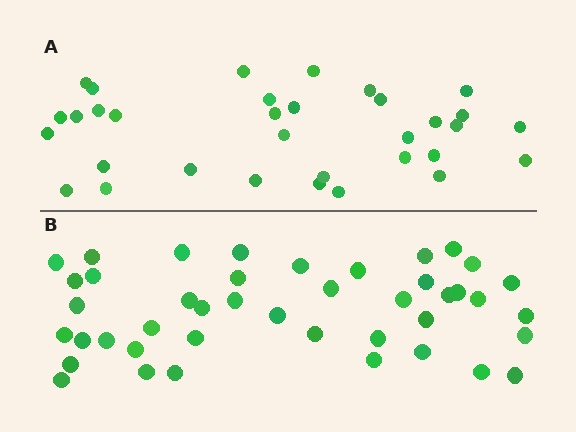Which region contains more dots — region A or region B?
Region B (the bottom region) has more dots.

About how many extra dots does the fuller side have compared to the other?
Region B has roughly 10 or so more dots than region A.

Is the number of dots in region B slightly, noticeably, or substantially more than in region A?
Region B has noticeably more, but not dramatically so. The ratio is roughly 1.3 to 1.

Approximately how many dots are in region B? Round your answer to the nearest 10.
About 40 dots. (The exact count is 43, which rounds to 40.)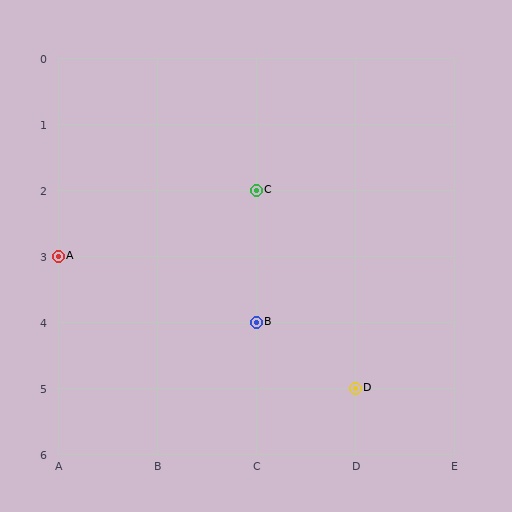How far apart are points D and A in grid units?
Points D and A are 3 columns and 2 rows apart (about 3.6 grid units diagonally).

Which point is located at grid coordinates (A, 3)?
Point A is at (A, 3).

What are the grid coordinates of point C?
Point C is at grid coordinates (C, 2).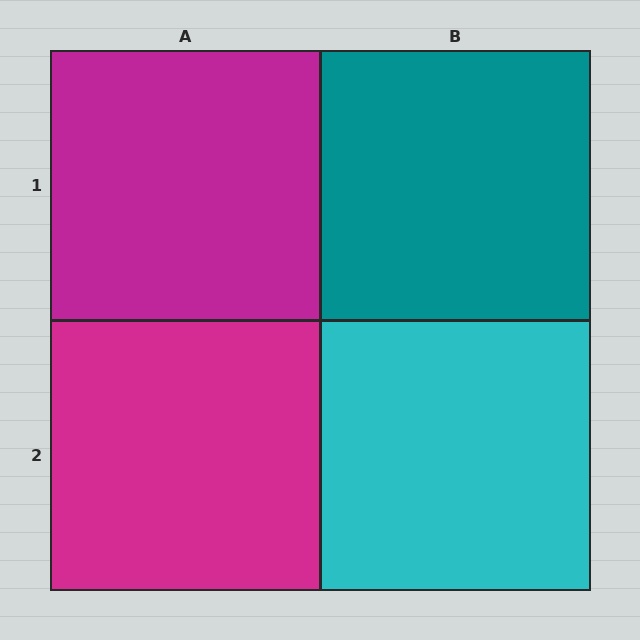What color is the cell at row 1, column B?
Teal.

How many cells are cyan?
1 cell is cyan.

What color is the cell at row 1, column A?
Magenta.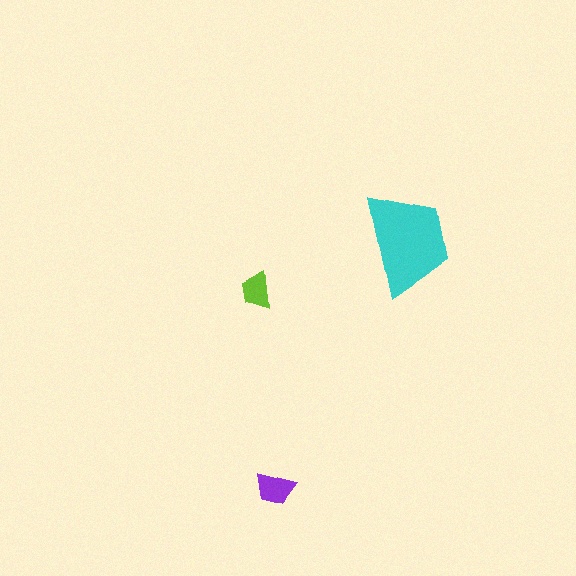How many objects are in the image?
There are 3 objects in the image.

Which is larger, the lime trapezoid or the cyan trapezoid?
The cyan one.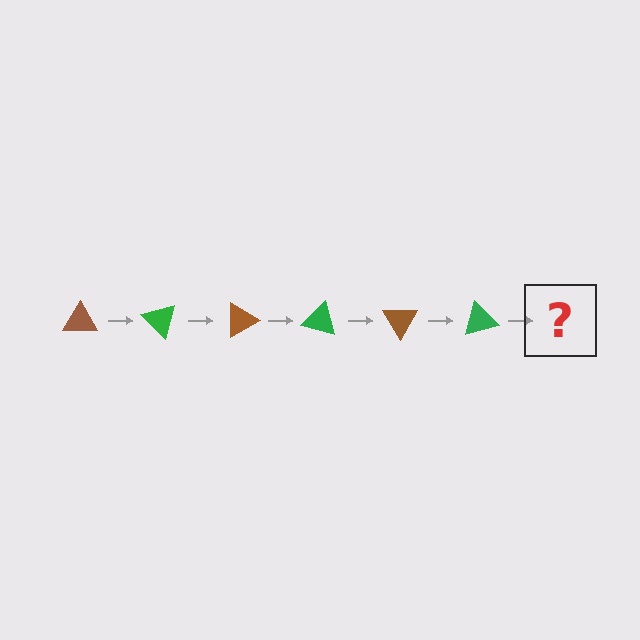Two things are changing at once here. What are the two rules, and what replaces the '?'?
The two rules are that it rotates 45 degrees each step and the color cycles through brown and green. The '?' should be a brown triangle, rotated 270 degrees from the start.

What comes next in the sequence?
The next element should be a brown triangle, rotated 270 degrees from the start.